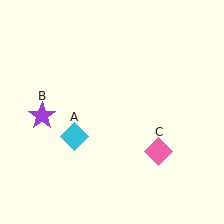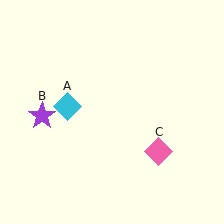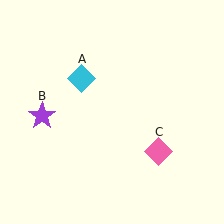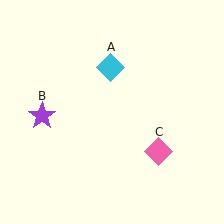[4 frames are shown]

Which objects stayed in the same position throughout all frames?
Purple star (object B) and pink diamond (object C) remained stationary.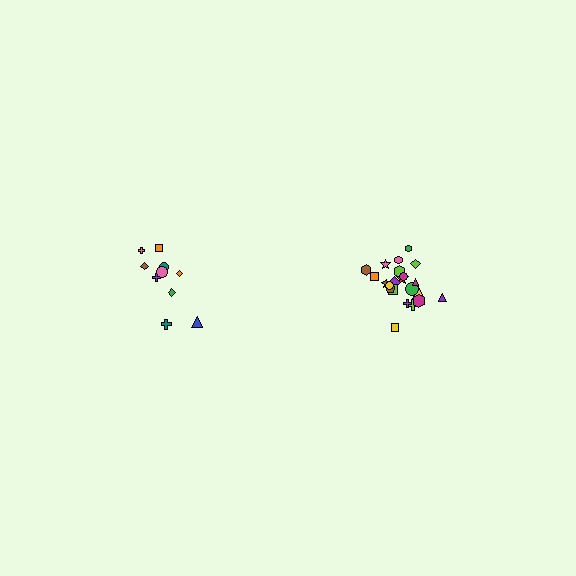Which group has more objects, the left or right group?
The right group.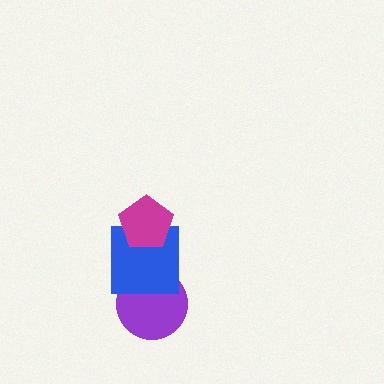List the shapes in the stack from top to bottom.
From top to bottom: the magenta pentagon, the blue square, the purple circle.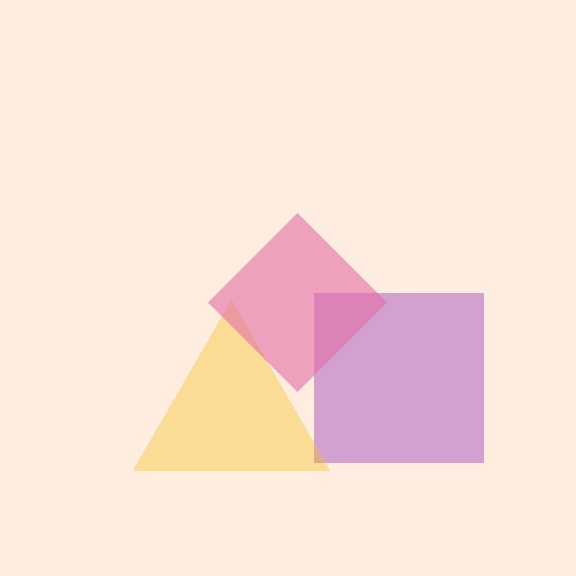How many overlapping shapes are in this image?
There are 3 overlapping shapes in the image.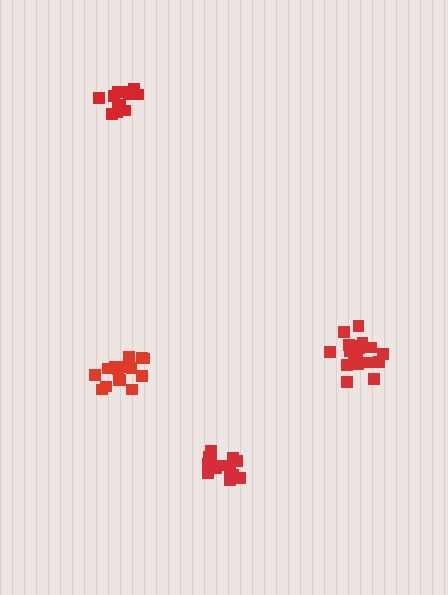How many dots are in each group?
Group 1: 15 dots, Group 2: 15 dots, Group 3: 18 dots, Group 4: 16 dots (64 total).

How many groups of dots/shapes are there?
There are 4 groups.